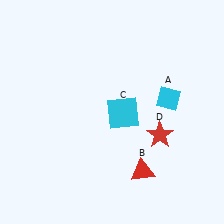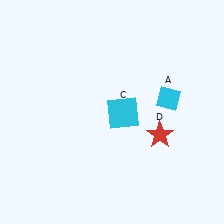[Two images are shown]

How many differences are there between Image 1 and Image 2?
There is 1 difference between the two images.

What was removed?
The red triangle (B) was removed in Image 2.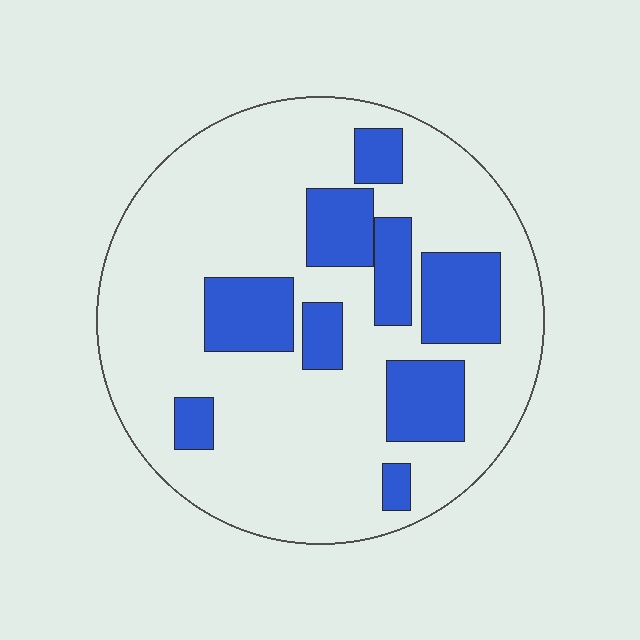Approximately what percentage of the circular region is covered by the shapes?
Approximately 25%.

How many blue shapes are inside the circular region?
9.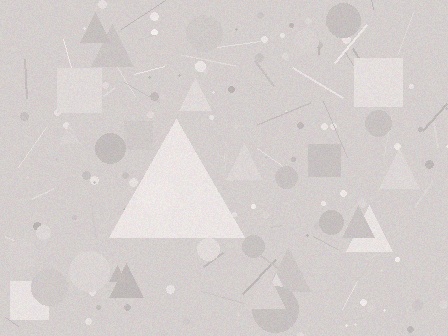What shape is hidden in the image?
A triangle is hidden in the image.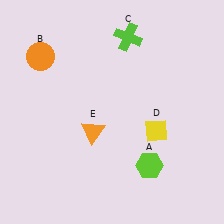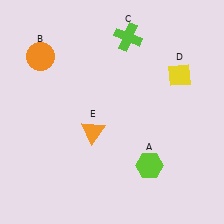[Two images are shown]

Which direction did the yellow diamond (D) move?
The yellow diamond (D) moved up.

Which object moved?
The yellow diamond (D) moved up.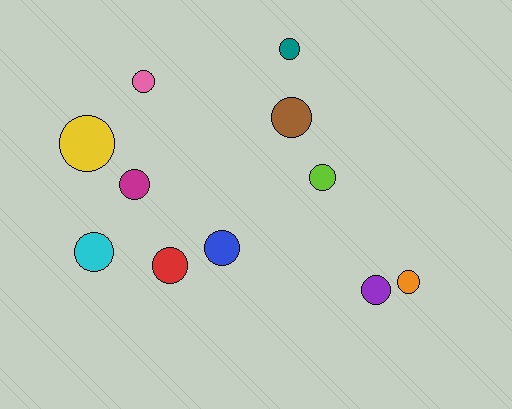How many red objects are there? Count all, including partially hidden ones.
There is 1 red object.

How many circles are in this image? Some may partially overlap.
There are 11 circles.